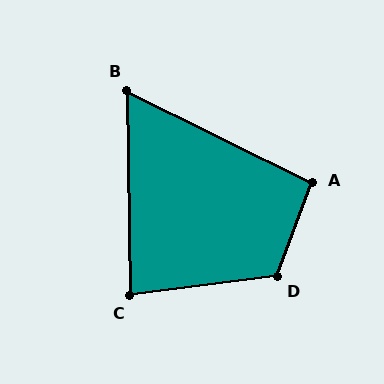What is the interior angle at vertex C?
Approximately 84 degrees (acute).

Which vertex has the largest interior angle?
D, at approximately 117 degrees.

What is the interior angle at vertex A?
Approximately 96 degrees (obtuse).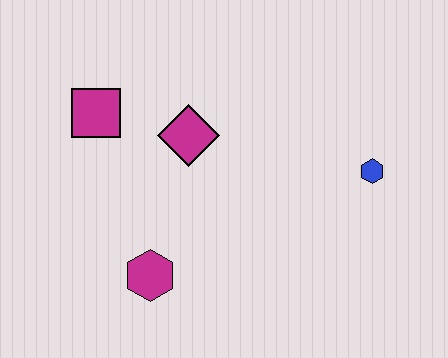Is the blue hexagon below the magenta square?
Yes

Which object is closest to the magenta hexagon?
The magenta diamond is closest to the magenta hexagon.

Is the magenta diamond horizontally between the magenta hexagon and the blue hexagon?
Yes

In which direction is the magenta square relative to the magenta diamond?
The magenta square is to the left of the magenta diamond.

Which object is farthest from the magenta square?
The blue hexagon is farthest from the magenta square.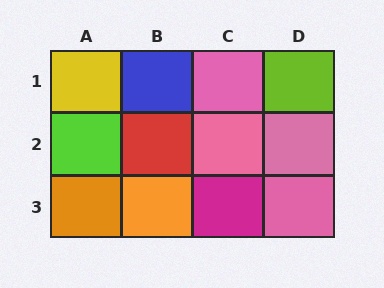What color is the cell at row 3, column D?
Pink.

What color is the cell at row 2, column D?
Pink.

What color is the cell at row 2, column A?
Lime.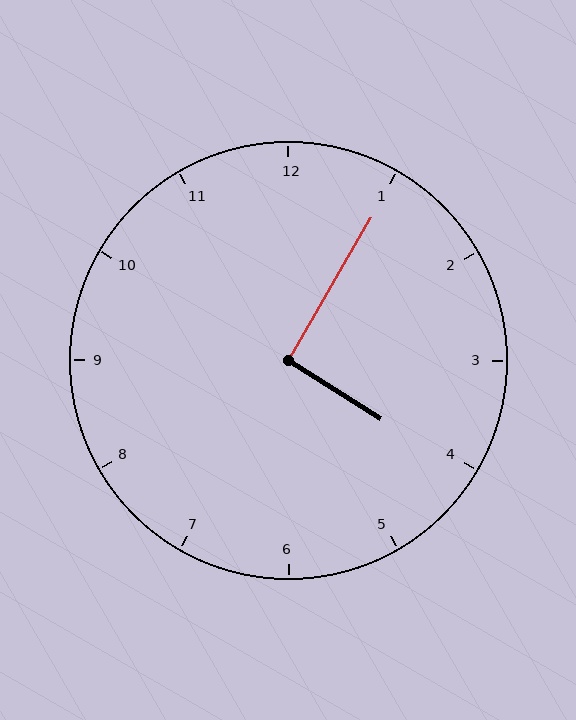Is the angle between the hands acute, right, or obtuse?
It is right.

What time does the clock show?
4:05.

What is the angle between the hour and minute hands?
Approximately 92 degrees.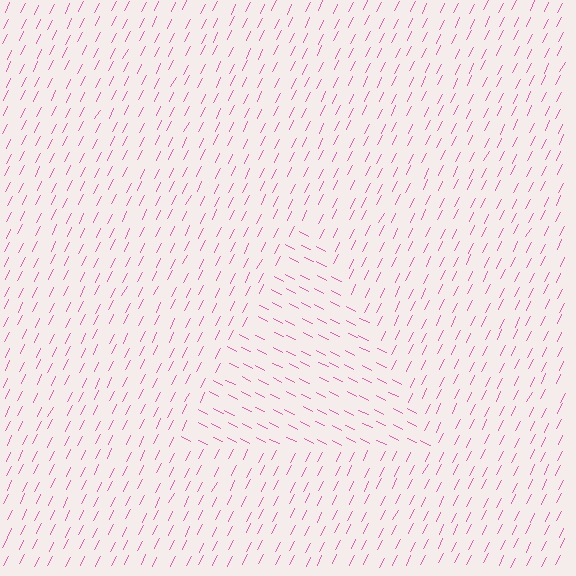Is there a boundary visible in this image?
Yes, there is a texture boundary formed by a change in line orientation.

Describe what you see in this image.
The image is filled with small pink line segments. A triangle region in the image has lines oriented differently from the surrounding lines, creating a visible texture boundary.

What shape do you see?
I see a triangle.